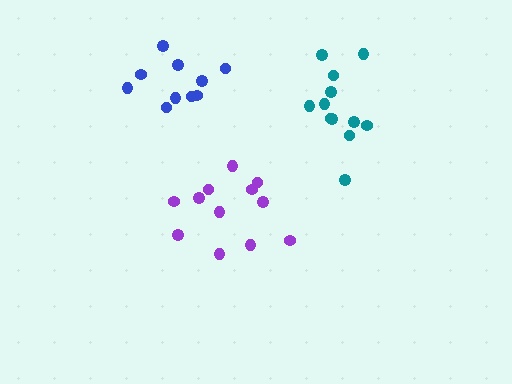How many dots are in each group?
Group 1: 12 dots, Group 2: 10 dots, Group 3: 12 dots (34 total).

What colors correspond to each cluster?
The clusters are colored: purple, blue, teal.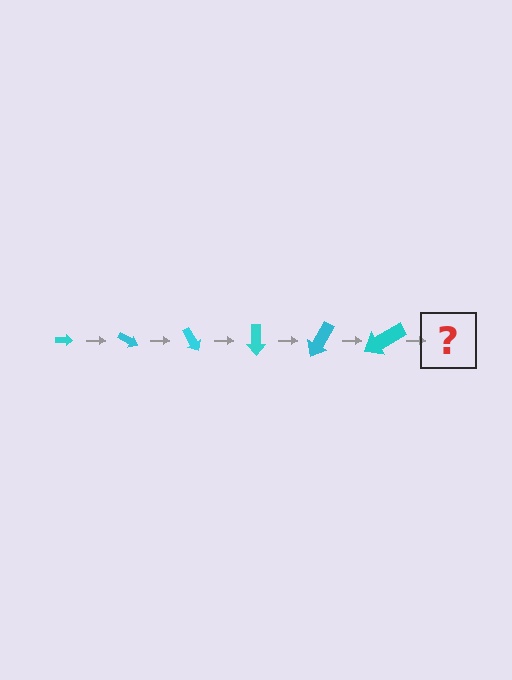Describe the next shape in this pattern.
It should be an arrow, larger than the previous one and rotated 180 degrees from the start.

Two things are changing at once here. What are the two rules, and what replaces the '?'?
The two rules are that the arrow grows larger each step and it rotates 30 degrees each step. The '?' should be an arrow, larger than the previous one and rotated 180 degrees from the start.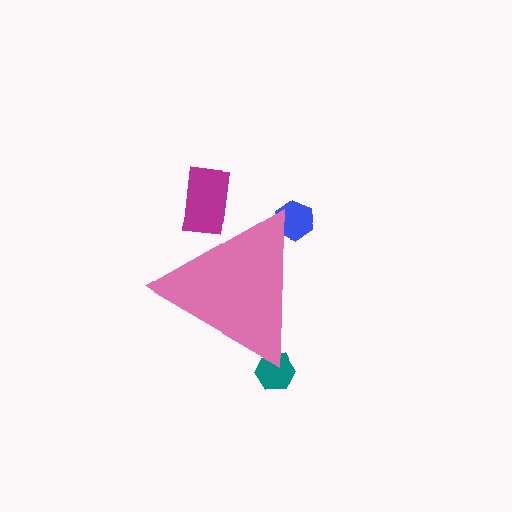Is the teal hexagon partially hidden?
Yes, the teal hexagon is partially hidden behind the pink triangle.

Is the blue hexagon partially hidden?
Yes, the blue hexagon is partially hidden behind the pink triangle.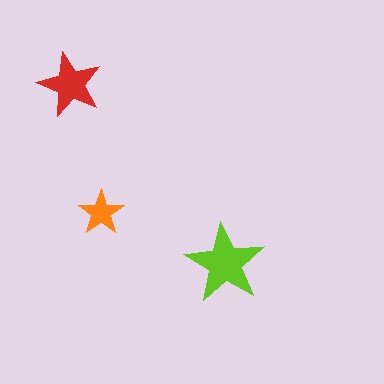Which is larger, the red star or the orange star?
The red one.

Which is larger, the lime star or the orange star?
The lime one.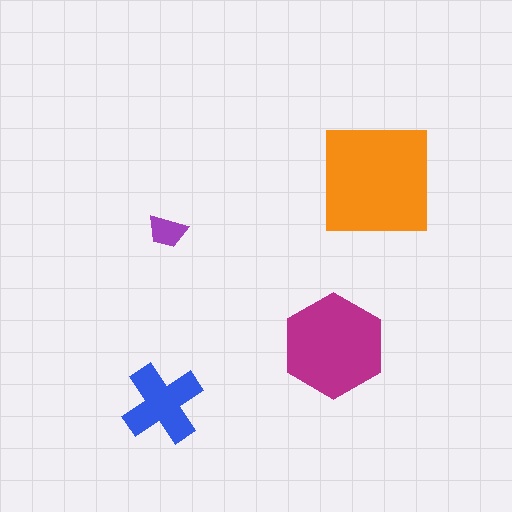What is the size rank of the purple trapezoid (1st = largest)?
4th.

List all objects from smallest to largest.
The purple trapezoid, the blue cross, the magenta hexagon, the orange square.